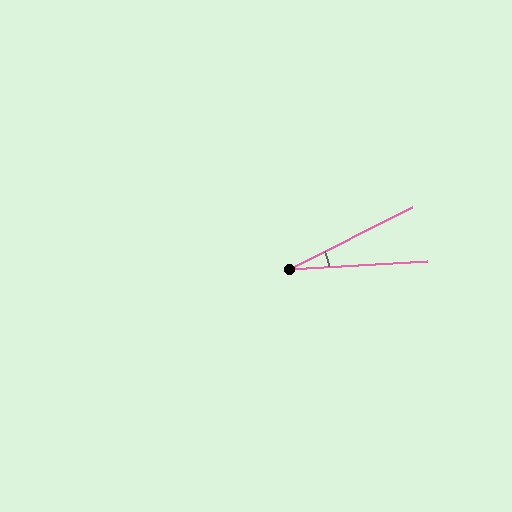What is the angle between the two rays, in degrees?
Approximately 23 degrees.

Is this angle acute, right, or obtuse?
It is acute.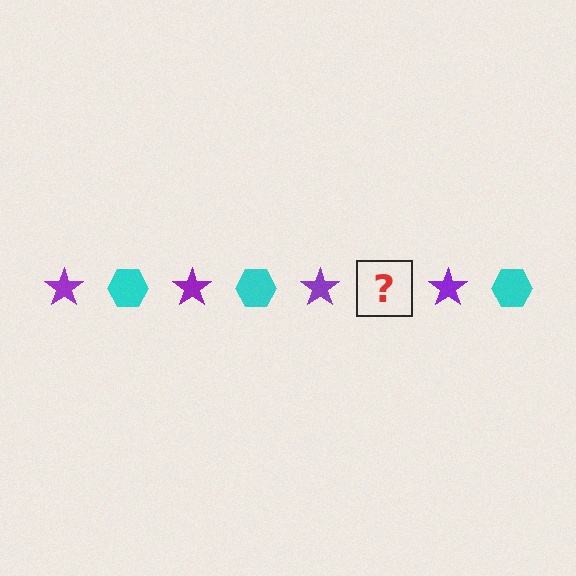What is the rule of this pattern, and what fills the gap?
The rule is that the pattern alternates between purple star and cyan hexagon. The gap should be filled with a cyan hexagon.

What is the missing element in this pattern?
The missing element is a cyan hexagon.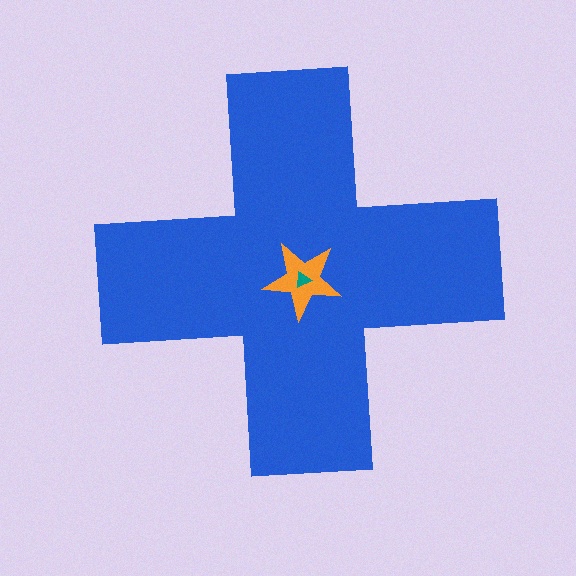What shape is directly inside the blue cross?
The orange star.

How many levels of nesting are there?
3.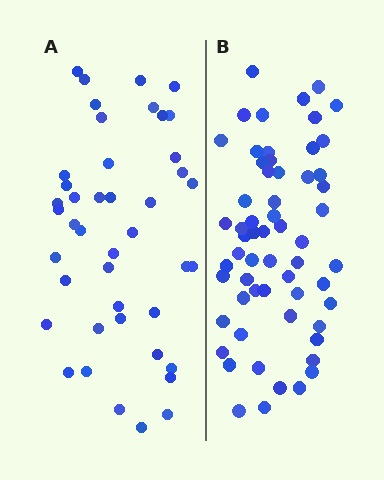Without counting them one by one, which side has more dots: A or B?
Region B (the right region) has more dots.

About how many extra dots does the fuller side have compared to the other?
Region B has approximately 15 more dots than region A.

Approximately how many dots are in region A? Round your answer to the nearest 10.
About 40 dots. (The exact count is 43, which rounds to 40.)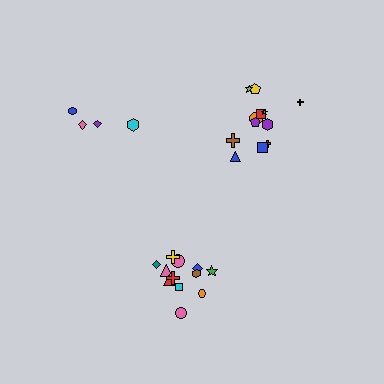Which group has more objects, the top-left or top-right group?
The top-right group.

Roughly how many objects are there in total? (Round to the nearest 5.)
Roughly 30 objects in total.